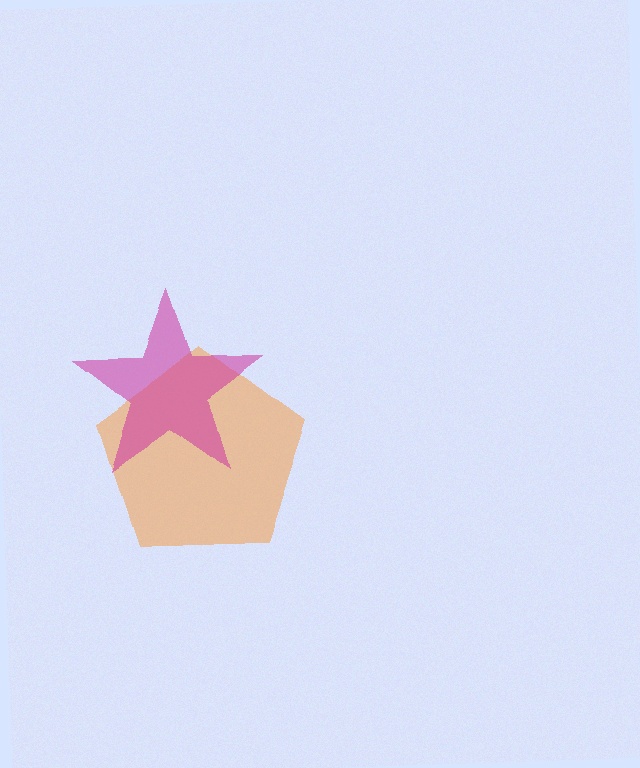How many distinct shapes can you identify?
There are 2 distinct shapes: an orange pentagon, a magenta star.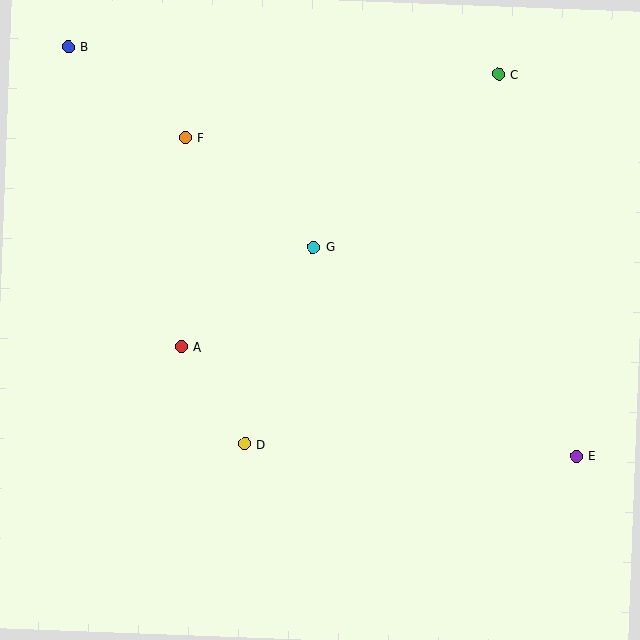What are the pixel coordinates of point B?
Point B is at (68, 47).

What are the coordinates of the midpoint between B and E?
The midpoint between B and E is at (322, 251).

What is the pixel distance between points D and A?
The distance between D and A is 116 pixels.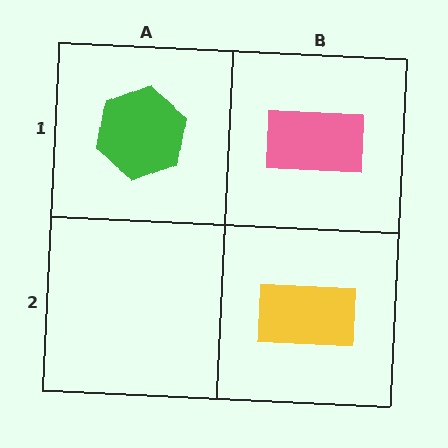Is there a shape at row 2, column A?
No, that cell is empty.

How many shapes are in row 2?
1 shape.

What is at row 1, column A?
A green hexagon.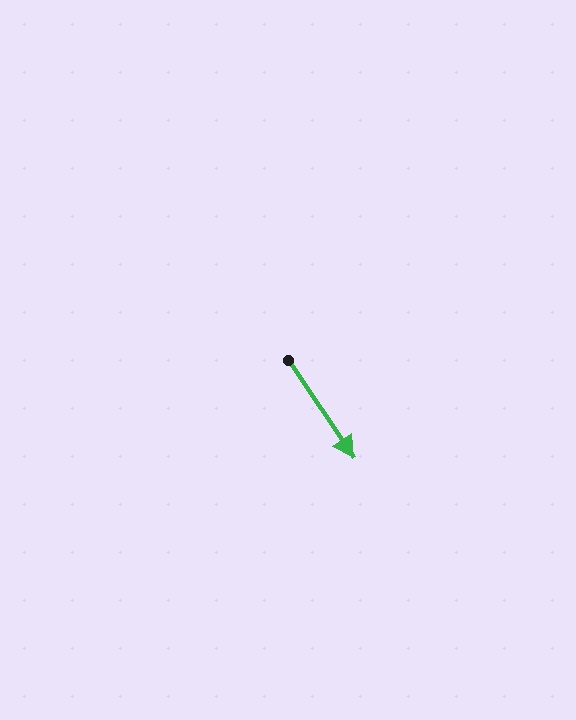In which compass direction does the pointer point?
Southeast.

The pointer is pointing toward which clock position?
Roughly 5 o'clock.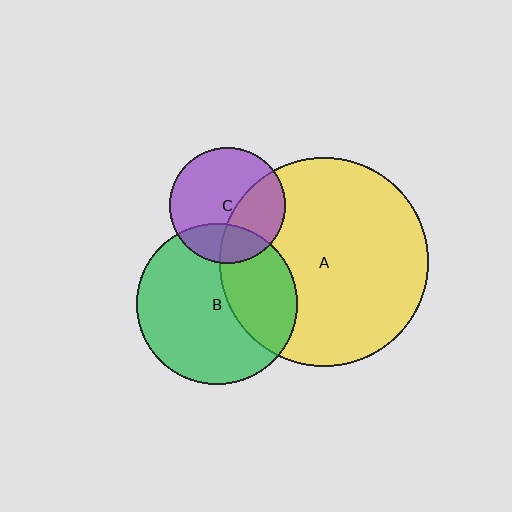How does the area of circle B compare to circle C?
Approximately 1.9 times.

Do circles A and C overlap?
Yes.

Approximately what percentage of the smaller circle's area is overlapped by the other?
Approximately 35%.